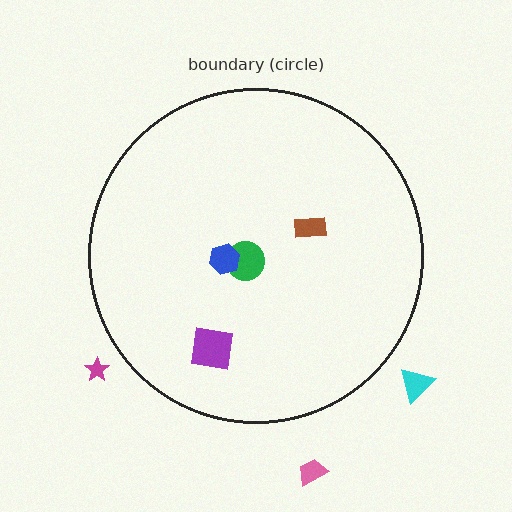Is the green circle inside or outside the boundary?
Inside.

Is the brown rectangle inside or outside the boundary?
Inside.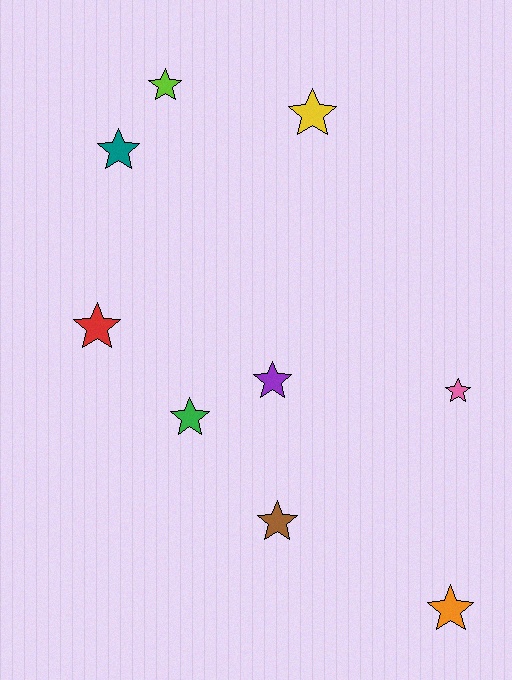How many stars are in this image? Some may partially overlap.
There are 9 stars.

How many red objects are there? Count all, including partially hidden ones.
There is 1 red object.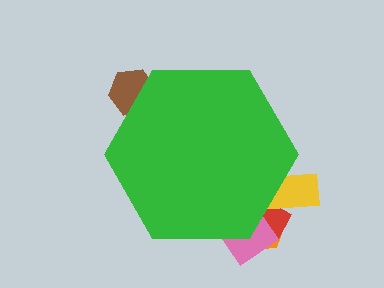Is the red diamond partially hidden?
Yes, the red diamond is partially hidden behind the green hexagon.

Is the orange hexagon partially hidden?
Yes, the orange hexagon is partially hidden behind the green hexagon.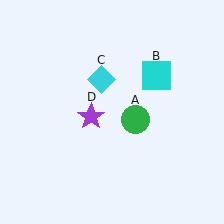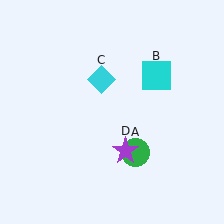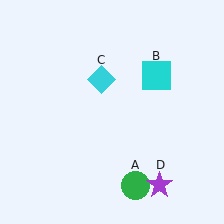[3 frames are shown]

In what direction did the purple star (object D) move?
The purple star (object D) moved down and to the right.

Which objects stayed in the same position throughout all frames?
Cyan square (object B) and cyan diamond (object C) remained stationary.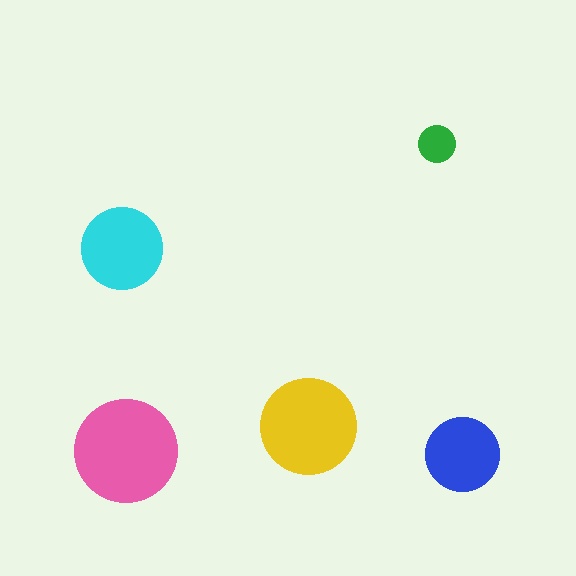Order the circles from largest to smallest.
the pink one, the yellow one, the cyan one, the blue one, the green one.